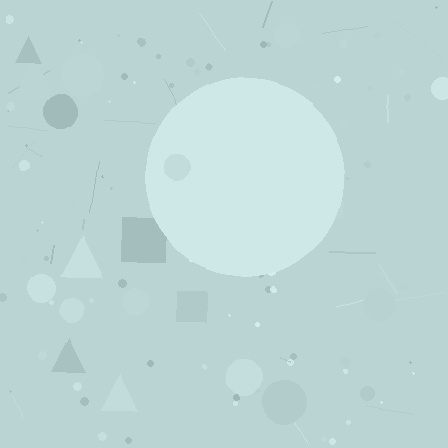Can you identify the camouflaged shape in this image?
The camouflaged shape is a circle.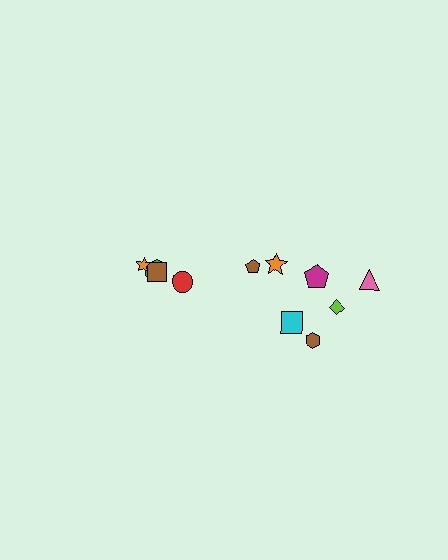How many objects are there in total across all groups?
There are 11 objects.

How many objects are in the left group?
There are 4 objects.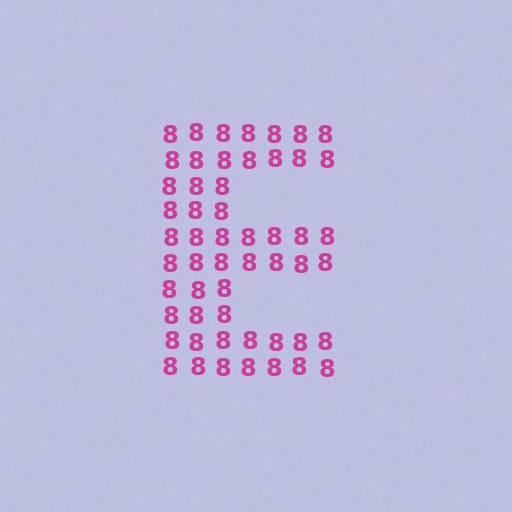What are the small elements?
The small elements are digit 8's.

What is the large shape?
The large shape is the letter E.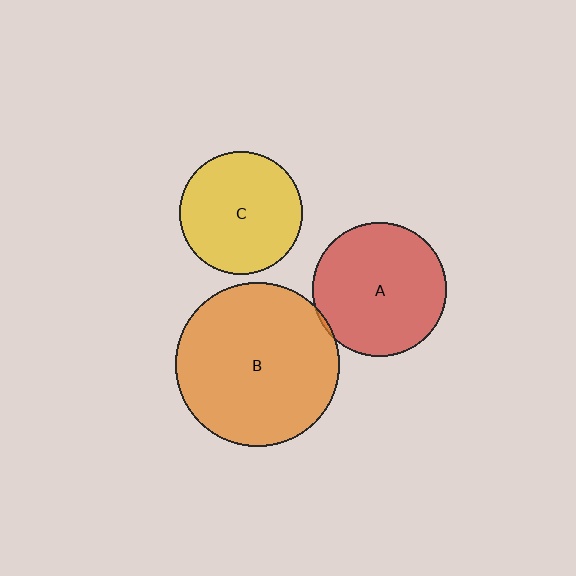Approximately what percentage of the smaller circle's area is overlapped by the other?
Approximately 5%.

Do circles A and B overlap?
Yes.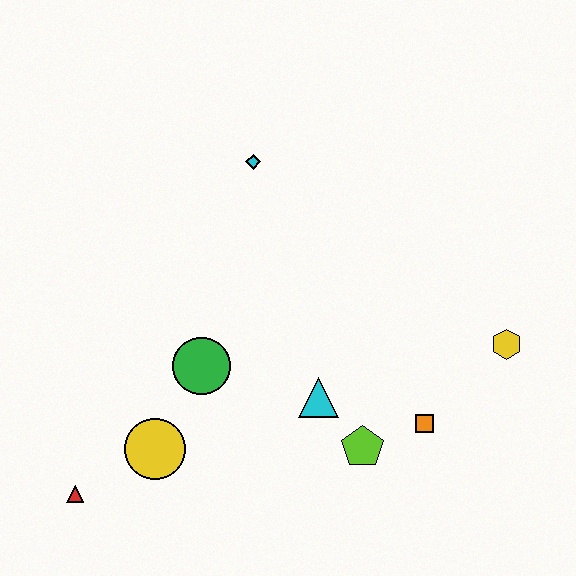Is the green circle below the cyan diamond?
Yes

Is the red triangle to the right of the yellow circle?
No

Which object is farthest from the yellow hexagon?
The red triangle is farthest from the yellow hexagon.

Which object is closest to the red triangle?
The yellow circle is closest to the red triangle.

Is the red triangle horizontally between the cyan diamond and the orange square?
No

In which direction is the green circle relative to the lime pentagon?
The green circle is to the left of the lime pentagon.